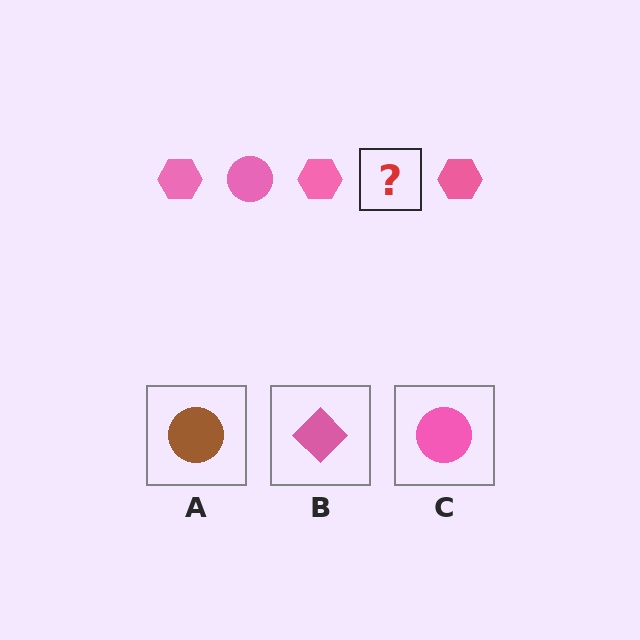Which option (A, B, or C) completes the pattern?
C.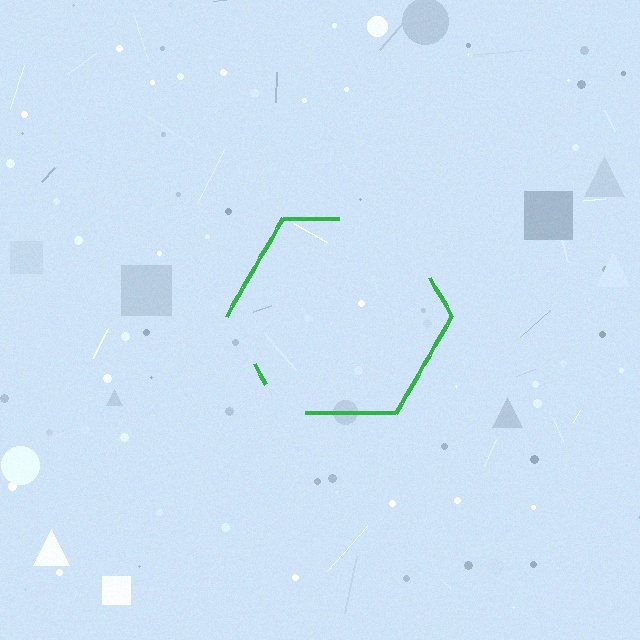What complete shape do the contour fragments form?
The contour fragments form a hexagon.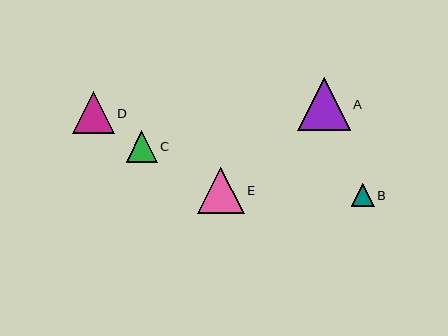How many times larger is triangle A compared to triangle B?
Triangle A is approximately 2.3 times the size of triangle B.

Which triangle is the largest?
Triangle A is the largest with a size of approximately 52 pixels.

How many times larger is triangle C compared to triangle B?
Triangle C is approximately 1.4 times the size of triangle B.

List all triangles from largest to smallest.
From largest to smallest: A, E, D, C, B.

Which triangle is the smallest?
Triangle B is the smallest with a size of approximately 23 pixels.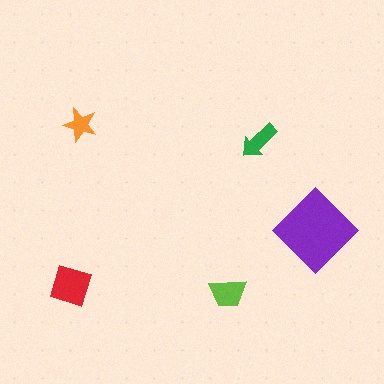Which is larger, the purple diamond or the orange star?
The purple diamond.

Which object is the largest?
The purple diamond.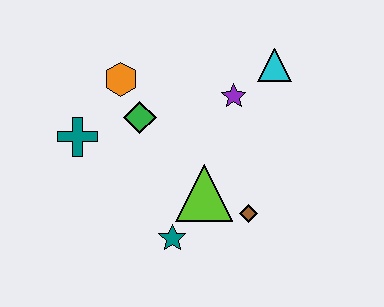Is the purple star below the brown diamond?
No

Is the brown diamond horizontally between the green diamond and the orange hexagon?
No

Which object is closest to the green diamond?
The orange hexagon is closest to the green diamond.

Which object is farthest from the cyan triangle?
The teal cross is farthest from the cyan triangle.